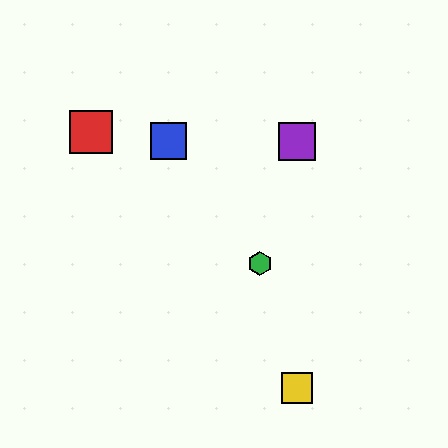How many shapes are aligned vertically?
2 shapes (the yellow square, the purple square) are aligned vertically.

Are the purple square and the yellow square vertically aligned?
Yes, both are at x≈297.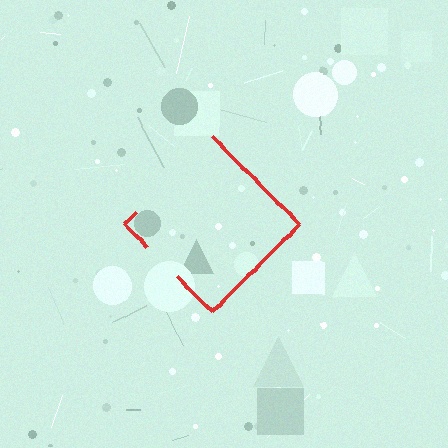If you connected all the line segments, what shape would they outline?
They would outline a diamond.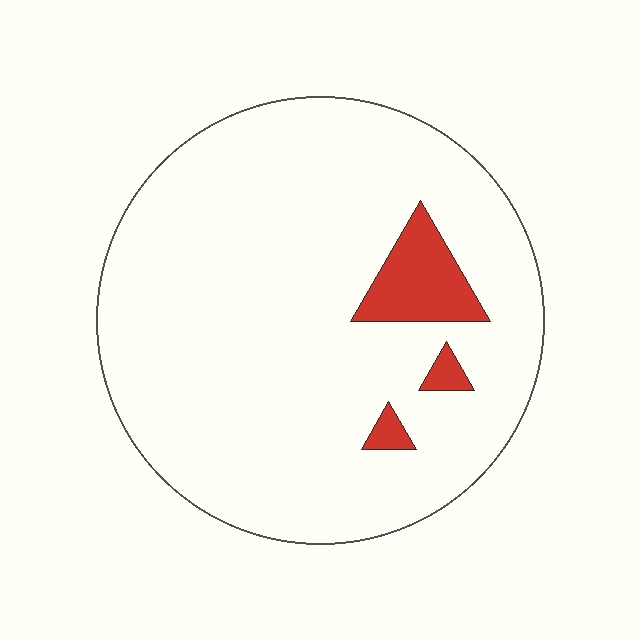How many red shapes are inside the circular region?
3.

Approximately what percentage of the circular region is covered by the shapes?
Approximately 5%.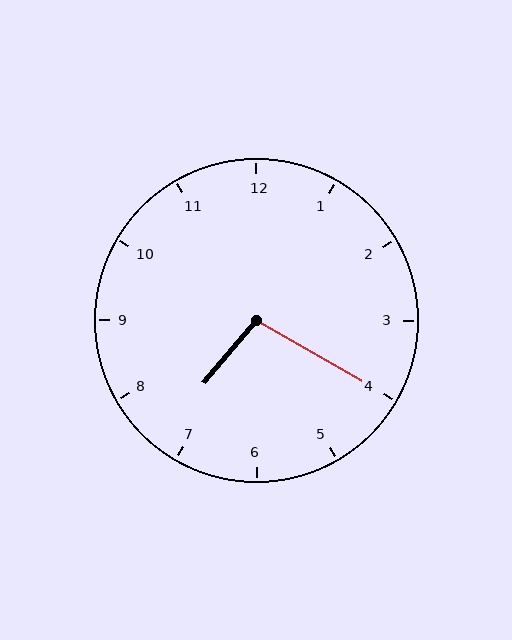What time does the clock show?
7:20.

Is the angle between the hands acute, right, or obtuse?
It is obtuse.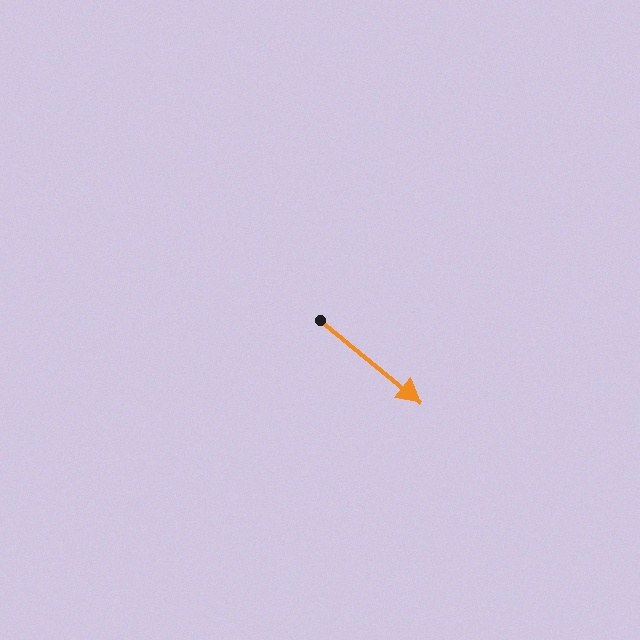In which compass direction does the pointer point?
Southeast.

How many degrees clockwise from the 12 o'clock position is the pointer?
Approximately 129 degrees.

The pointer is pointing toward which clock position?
Roughly 4 o'clock.